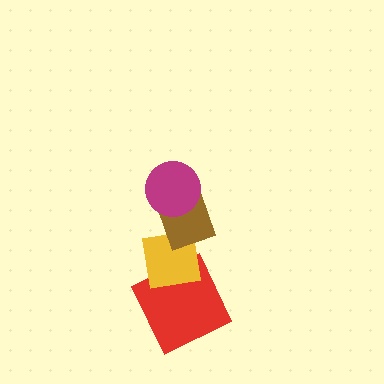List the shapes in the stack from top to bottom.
From top to bottom: the magenta circle, the brown diamond, the yellow square, the red square.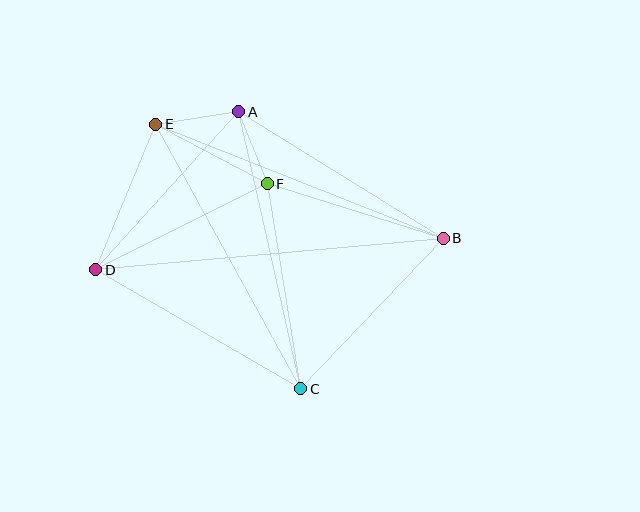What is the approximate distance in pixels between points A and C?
The distance between A and C is approximately 284 pixels.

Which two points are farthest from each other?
Points B and D are farthest from each other.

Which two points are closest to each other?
Points A and F are closest to each other.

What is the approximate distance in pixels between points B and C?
The distance between B and C is approximately 208 pixels.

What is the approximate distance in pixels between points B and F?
The distance between B and F is approximately 184 pixels.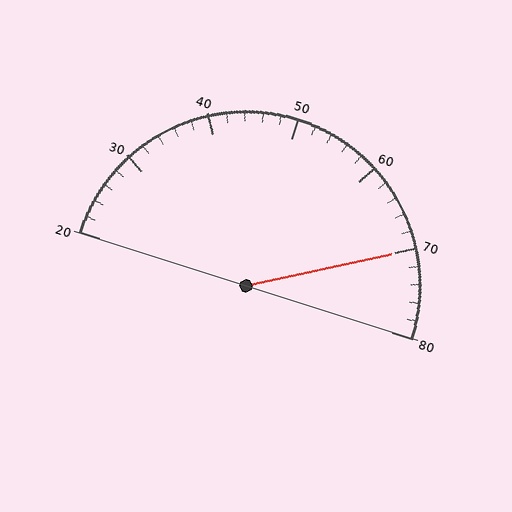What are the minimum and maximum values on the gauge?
The gauge ranges from 20 to 80.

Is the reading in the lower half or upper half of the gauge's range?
The reading is in the upper half of the range (20 to 80).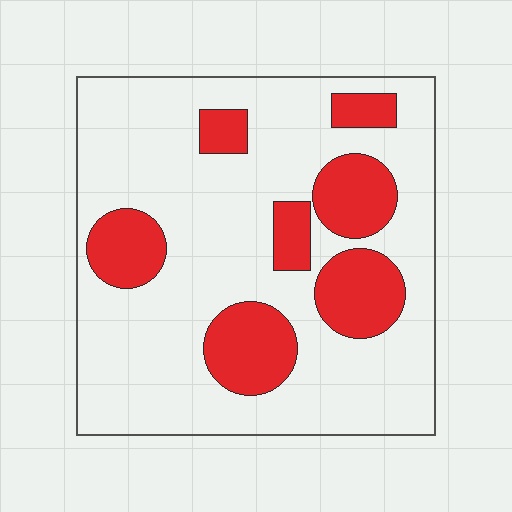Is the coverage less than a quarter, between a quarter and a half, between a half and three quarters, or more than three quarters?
Less than a quarter.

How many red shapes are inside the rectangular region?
7.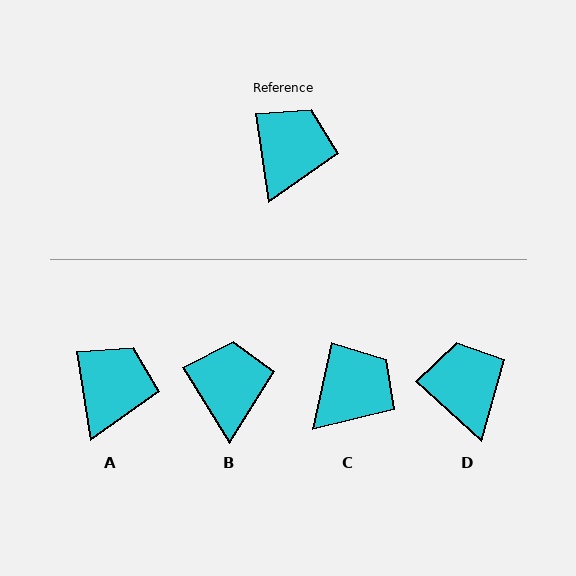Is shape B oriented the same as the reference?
No, it is off by about 23 degrees.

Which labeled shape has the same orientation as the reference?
A.